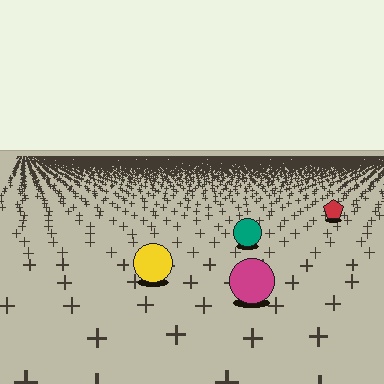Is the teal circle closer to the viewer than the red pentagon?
Yes. The teal circle is closer — you can tell from the texture gradient: the ground texture is coarser near it.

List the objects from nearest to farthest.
From nearest to farthest: the magenta circle, the yellow circle, the teal circle, the red pentagon.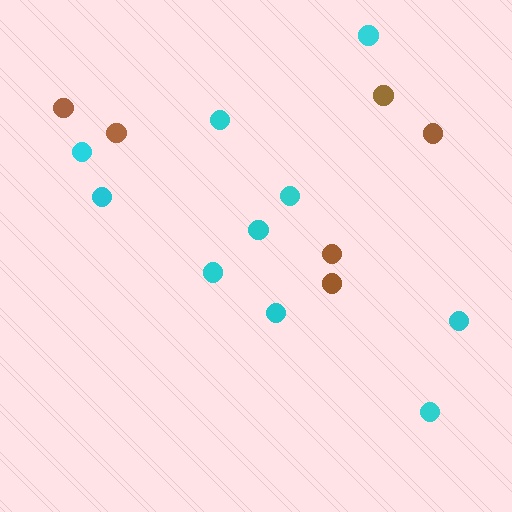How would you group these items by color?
There are 2 groups: one group of brown circles (6) and one group of cyan circles (10).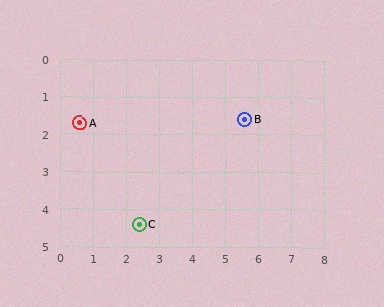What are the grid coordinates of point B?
Point B is at approximately (5.6, 1.6).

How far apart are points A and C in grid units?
Points A and C are about 3.2 grid units apart.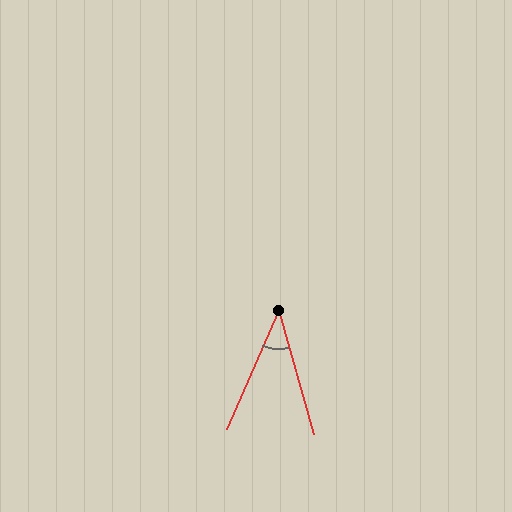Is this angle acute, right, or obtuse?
It is acute.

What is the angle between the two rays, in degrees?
Approximately 39 degrees.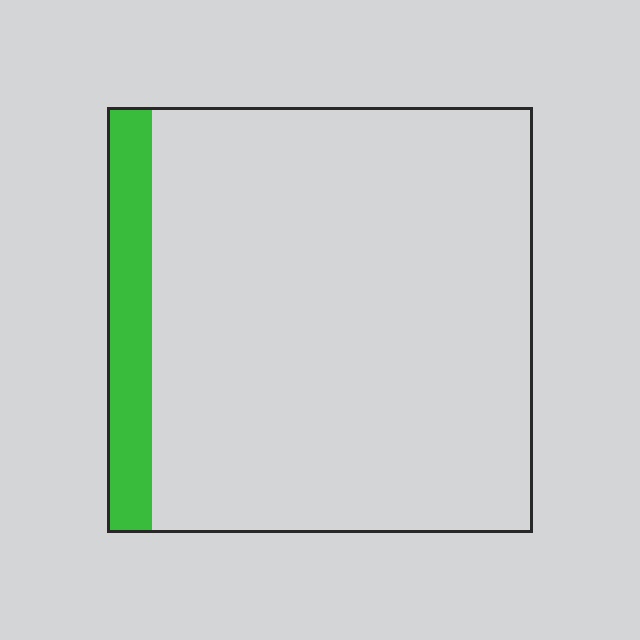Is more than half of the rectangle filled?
No.